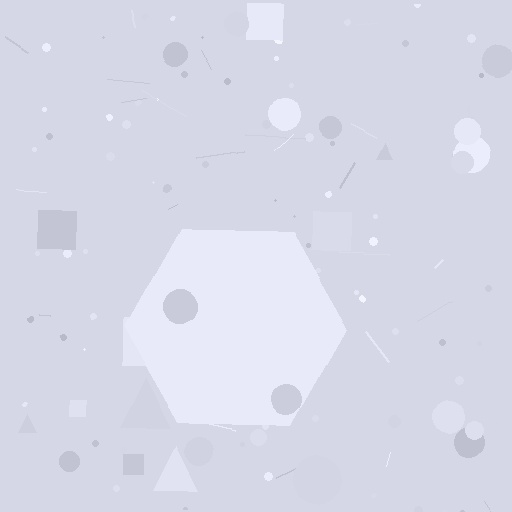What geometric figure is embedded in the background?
A hexagon is embedded in the background.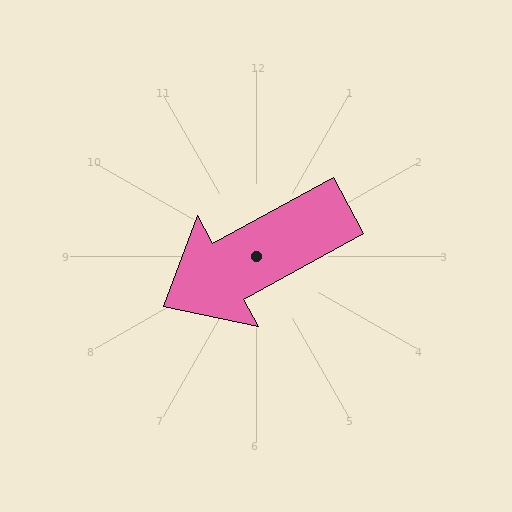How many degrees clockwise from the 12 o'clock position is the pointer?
Approximately 241 degrees.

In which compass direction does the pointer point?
Southwest.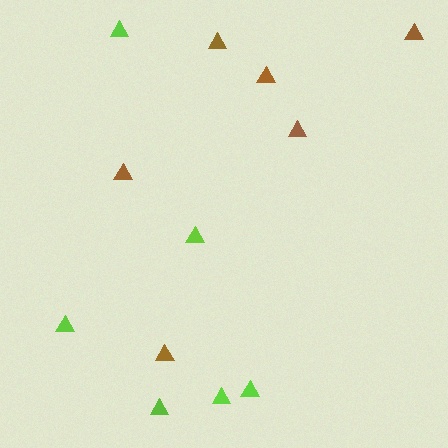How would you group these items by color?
There are 2 groups: one group of brown triangles (6) and one group of lime triangles (6).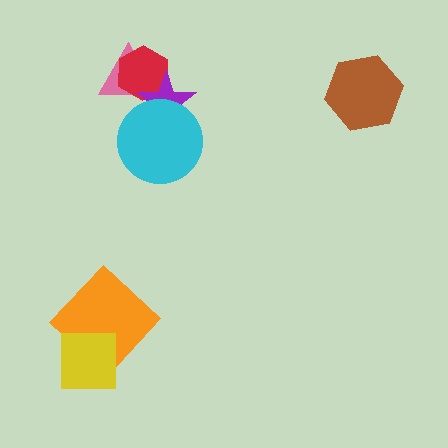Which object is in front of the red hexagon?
The purple star is in front of the red hexagon.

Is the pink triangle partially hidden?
Yes, it is partially covered by another shape.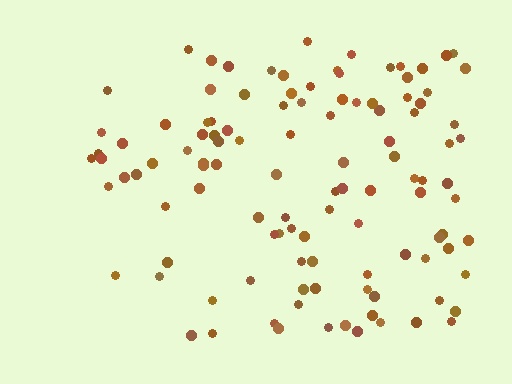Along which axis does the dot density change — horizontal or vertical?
Horizontal.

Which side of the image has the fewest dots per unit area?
The left.